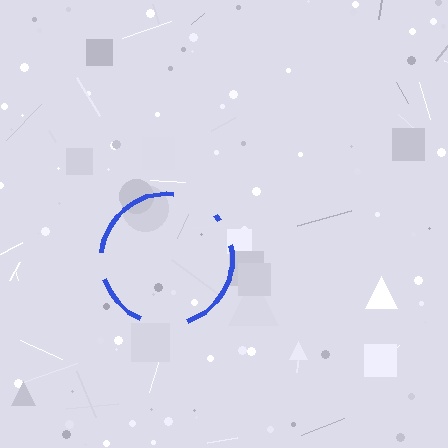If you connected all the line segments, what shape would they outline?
They would outline a circle.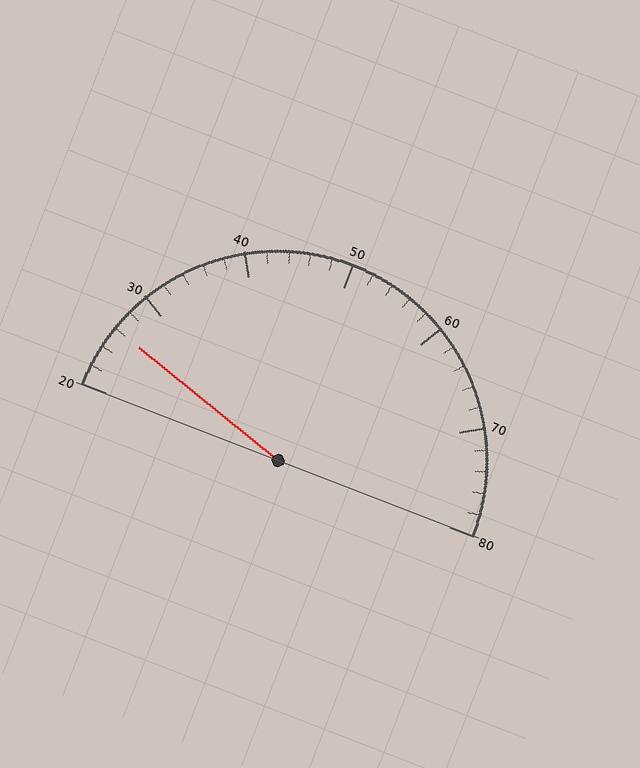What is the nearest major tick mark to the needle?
The nearest major tick mark is 30.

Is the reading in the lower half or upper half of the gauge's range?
The reading is in the lower half of the range (20 to 80).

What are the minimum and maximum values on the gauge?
The gauge ranges from 20 to 80.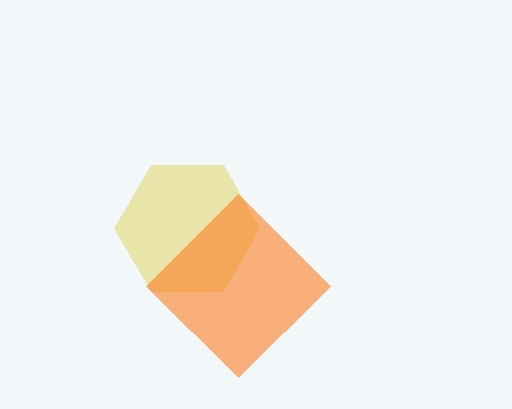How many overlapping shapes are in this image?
There are 2 overlapping shapes in the image.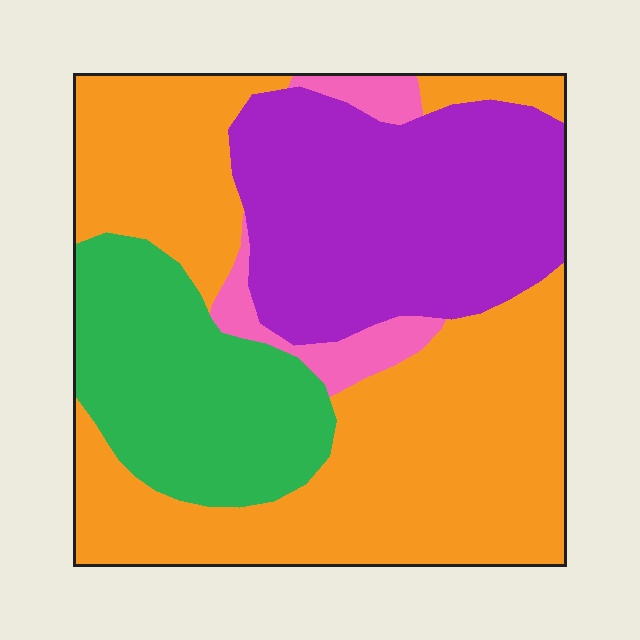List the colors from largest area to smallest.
From largest to smallest: orange, purple, green, pink.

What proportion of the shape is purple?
Purple covers around 30% of the shape.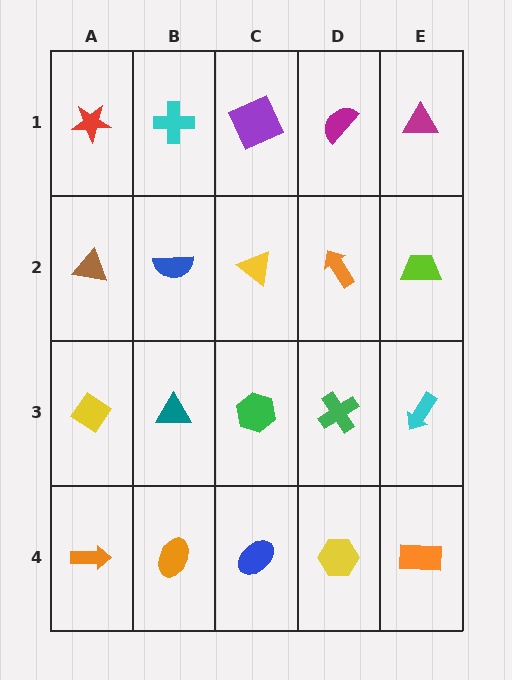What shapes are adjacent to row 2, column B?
A cyan cross (row 1, column B), a teal triangle (row 3, column B), a brown triangle (row 2, column A), a yellow triangle (row 2, column C).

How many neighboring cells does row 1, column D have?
3.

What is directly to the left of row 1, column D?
A purple square.